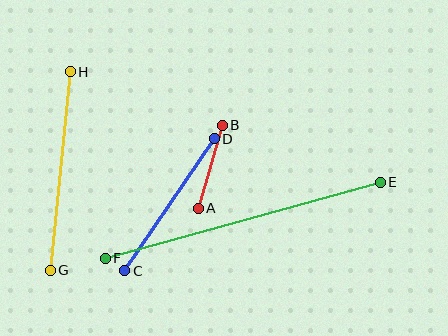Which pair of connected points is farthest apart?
Points E and F are farthest apart.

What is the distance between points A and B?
The distance is approximately 87 pixels.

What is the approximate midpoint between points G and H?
The midpoint is at approximately (60, 171) pixels.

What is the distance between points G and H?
The distance is approximately 199 pixels.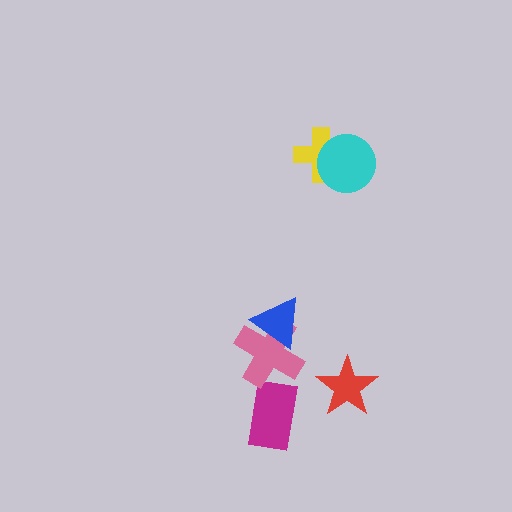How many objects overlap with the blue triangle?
1 object overlaps with the blue triangle.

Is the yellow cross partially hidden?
Yes, it is partially covered by another shape.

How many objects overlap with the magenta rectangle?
0 objects overlap with the magenta rectangle.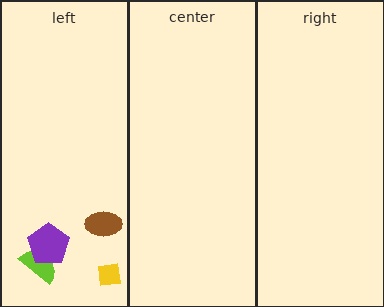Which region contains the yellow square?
The left region.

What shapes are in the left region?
The lime semicircle, the brown ellipse, the purple pentagon, the yellow square.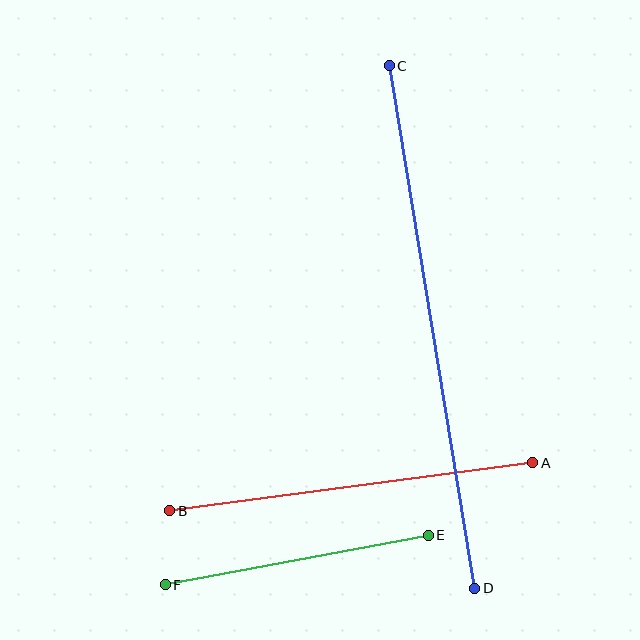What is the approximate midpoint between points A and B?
The midpoint is at approximately (351, 487) pixels.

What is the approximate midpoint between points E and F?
The midpoint is at approximately (297, 560) pixels.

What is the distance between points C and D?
The distance is approximately 530 pixels.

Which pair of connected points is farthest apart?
Points C and D are farthest apart.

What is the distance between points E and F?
The distance is approximately 268 pixels.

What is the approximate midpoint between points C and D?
The midpoint is at approximately (432, 327) pixels.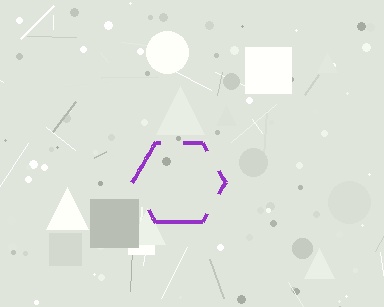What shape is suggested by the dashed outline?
The dashed outline suggests a hexagon.